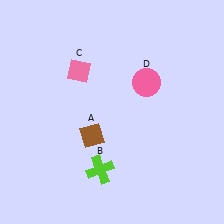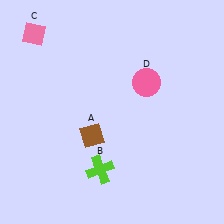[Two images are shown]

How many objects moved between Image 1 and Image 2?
1 object moved between the two images.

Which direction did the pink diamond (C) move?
The pink diamond (C) moved left.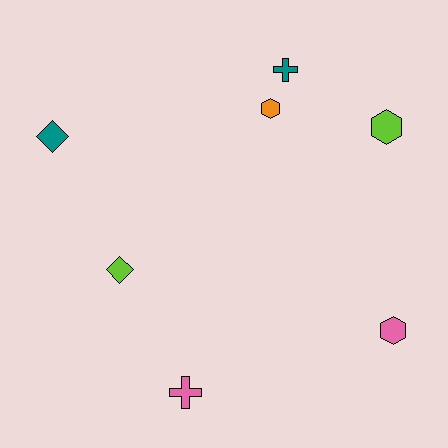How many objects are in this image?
There are 7 objects.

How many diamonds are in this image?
There are 2 diamonds.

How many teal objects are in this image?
There are 2 teal objects.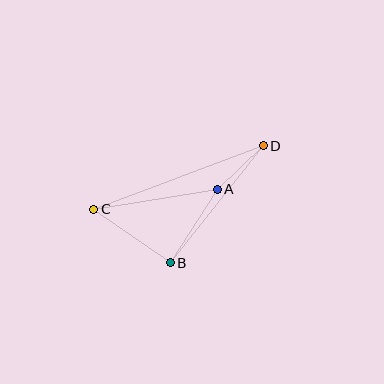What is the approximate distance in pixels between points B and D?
The distance between B and D is approximately 150 pixels.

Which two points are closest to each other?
Points A and D are closest to each other.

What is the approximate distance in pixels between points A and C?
The distance between A and C is approximately 125 pixels.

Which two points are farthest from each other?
Points C and D are farthest from each other.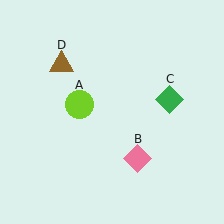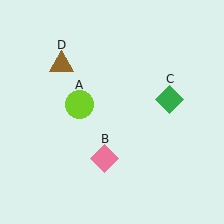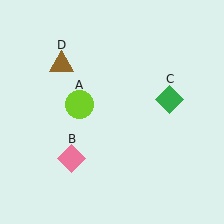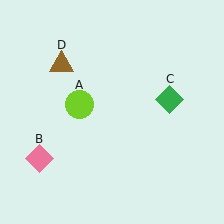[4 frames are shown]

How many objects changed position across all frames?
1 object changed position: pink diamond (object B).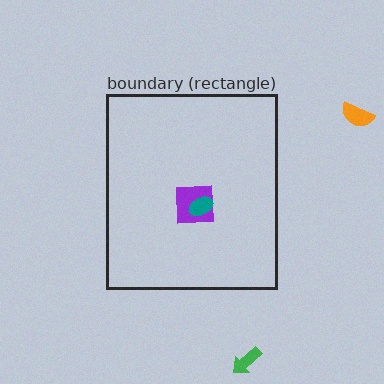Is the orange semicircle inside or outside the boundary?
Outside.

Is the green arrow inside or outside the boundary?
Outside.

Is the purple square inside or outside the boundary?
Inside.